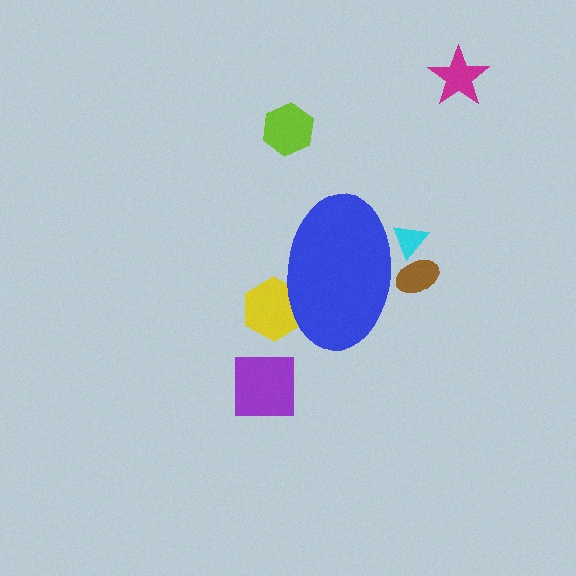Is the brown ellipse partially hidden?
Yes, the brown ellipse is partially hidden behind the blue ellipse.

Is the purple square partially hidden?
No, the purple square is fully visible.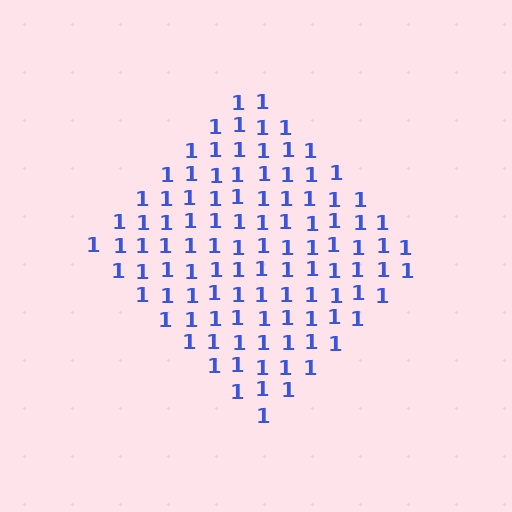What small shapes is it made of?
It is made of small digit 1's.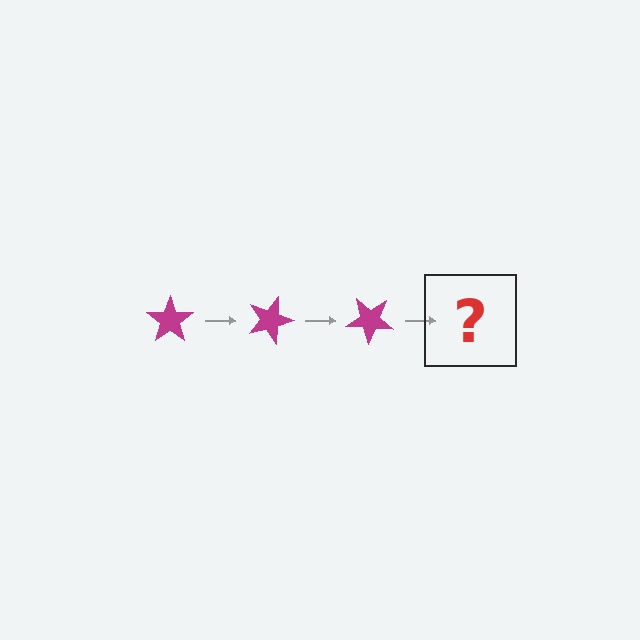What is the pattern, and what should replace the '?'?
The pattern is that the star rotates 20 degrees each step. The '?' should be a magenta star rotated 60 degrees.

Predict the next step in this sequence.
The next step is a magenta star rotated 60 degrees.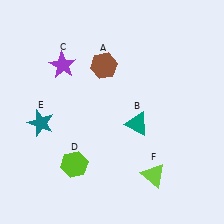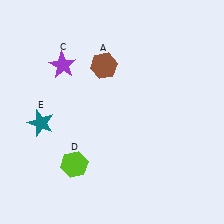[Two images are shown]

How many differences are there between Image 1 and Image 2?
There are 2 differences between the two images.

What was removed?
The lime triangle (F), the teal triangle (B) were removed in Image 2.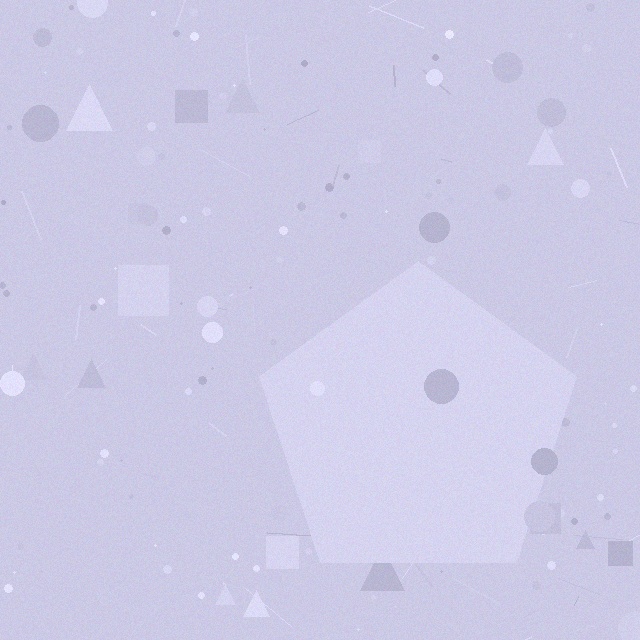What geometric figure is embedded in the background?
A pentagon is embedded in the background.